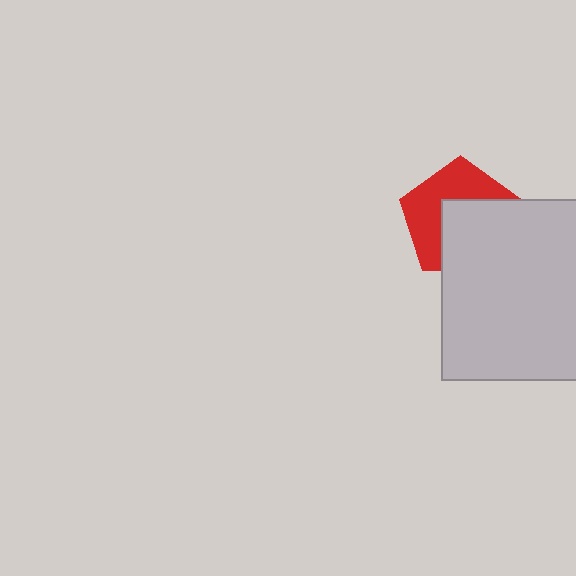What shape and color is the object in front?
The object in front is a light gray square.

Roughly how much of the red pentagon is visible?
About half of it is visible (roughly 50%).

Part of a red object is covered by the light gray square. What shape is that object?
It is a pentagon.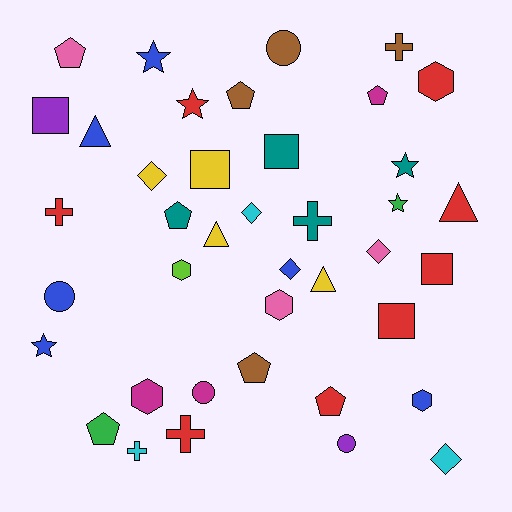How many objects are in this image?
There are 40 objects.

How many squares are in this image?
There are 5 squares.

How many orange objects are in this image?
There are no orange objects.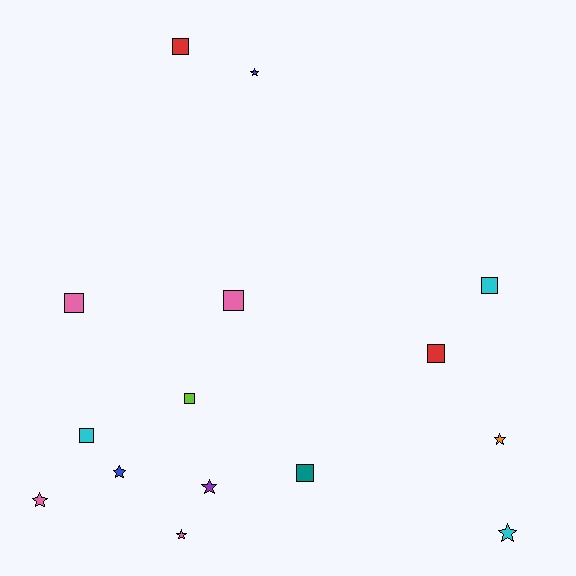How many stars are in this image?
There are 7 stars.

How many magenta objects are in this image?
There are no magenta objects.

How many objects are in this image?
There are 15 objects.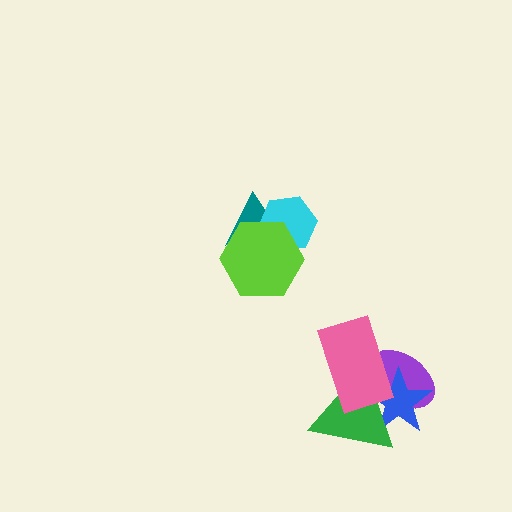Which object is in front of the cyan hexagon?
The lime hexagon is in front of the cyan hexagon.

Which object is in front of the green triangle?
The pink rectangle is in front of the green triangle.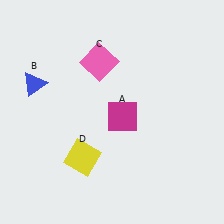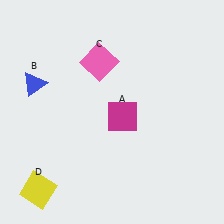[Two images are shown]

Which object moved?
The yellow square (D) moved left.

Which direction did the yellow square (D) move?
The yellow square (D) moved left.